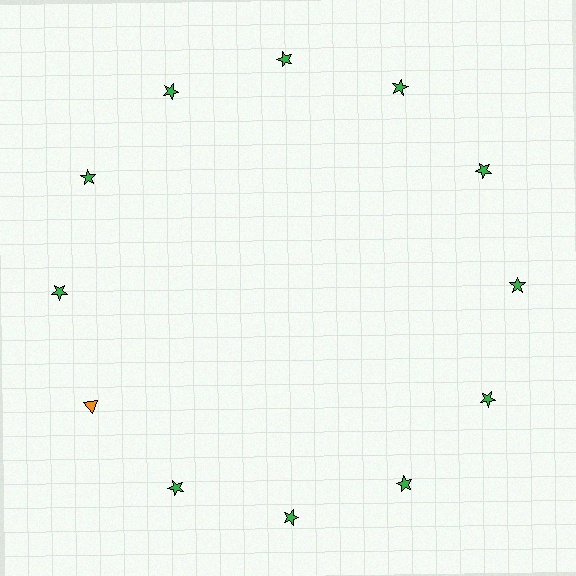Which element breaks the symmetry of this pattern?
The orange triangle at roughly the 8 o'clock position breaks the symmetry. All other shapes are green stars.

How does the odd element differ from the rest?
It differs in both color (orange instead of green) and shape (triangle instead of star).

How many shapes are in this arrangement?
There are 12 shapes arranged in a ring pattern.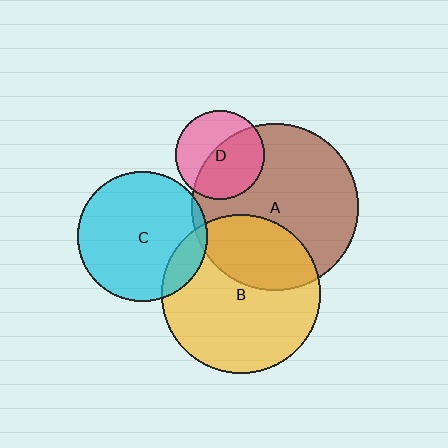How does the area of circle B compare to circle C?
Approximately 1.5 times.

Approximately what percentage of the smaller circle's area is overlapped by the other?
Approximately 35%.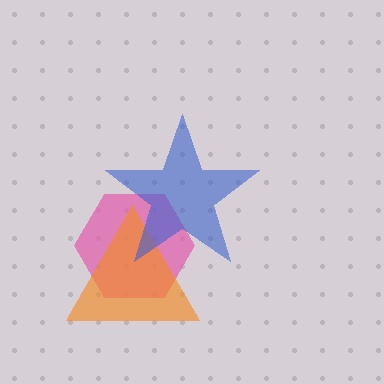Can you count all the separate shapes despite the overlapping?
Yes, there are 3 separate shapes.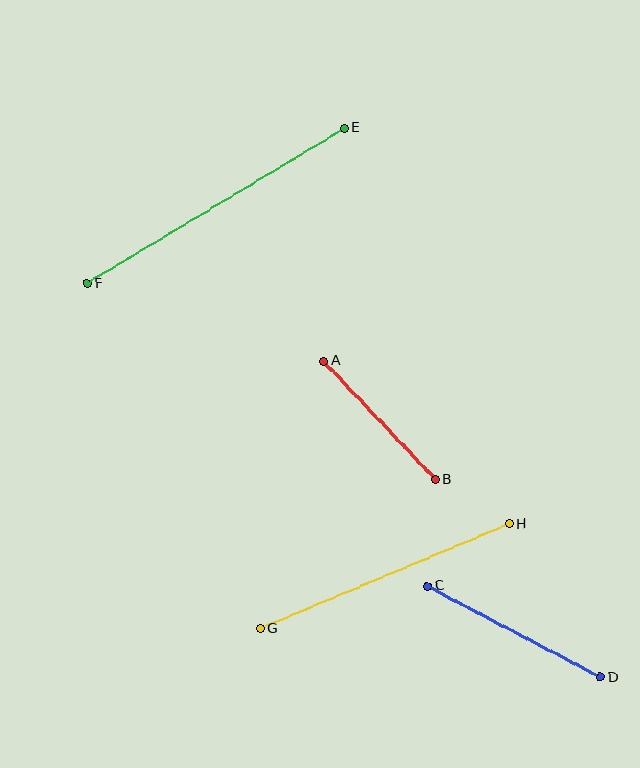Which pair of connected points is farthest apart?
Points E and F are farthest apart.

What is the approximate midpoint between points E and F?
The midpoint is at approximately (216, 206) pixels.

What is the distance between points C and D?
The distance is approximately 195 pixels.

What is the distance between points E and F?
The distance is approximately 300 pixels.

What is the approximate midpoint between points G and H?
The midpoint is at approximately (385, 576) pixels.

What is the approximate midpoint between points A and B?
The midpoint is at approximately (380, 420) pixels.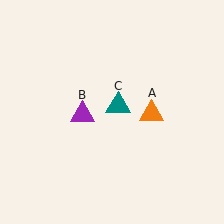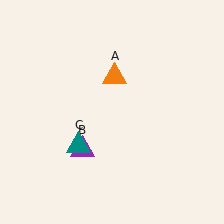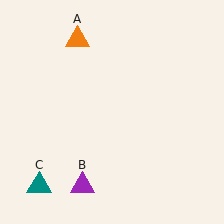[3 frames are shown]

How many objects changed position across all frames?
3 objects changed position: orange triangle (object A), purple triangle (object B), teal triangle (object C).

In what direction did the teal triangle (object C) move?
The teal triangle (object C) moved down and to the left.